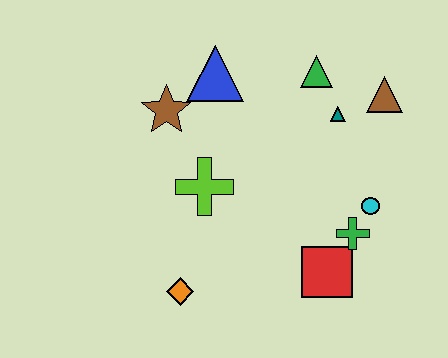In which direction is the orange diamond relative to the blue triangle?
The orange diamond is below the blue triangle.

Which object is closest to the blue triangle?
The brown star is closest to the blue triangle.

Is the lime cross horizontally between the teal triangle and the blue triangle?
No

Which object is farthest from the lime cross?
The brown triangle is farthest from the lime cross.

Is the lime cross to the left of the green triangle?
Yes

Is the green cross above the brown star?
No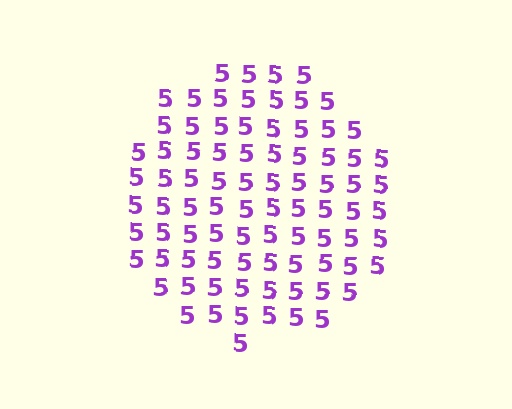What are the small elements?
The small elements are digit 5's.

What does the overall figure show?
The overall figure shows a circle.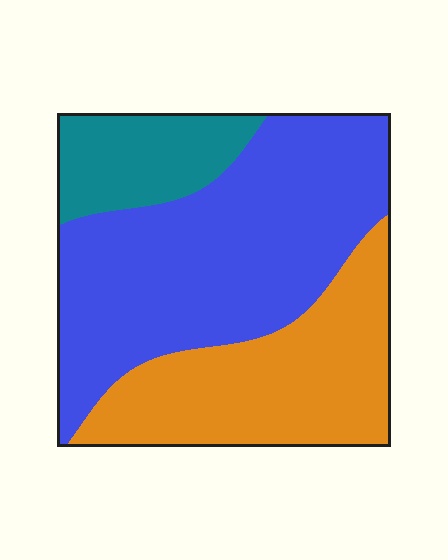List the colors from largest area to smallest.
From largest to smallest: blue, orange, teal.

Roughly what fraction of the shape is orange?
Orange takes up about one third (1/3) of the shape.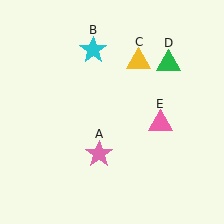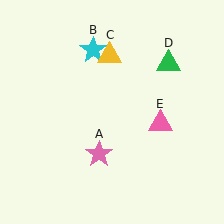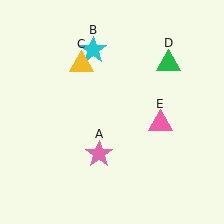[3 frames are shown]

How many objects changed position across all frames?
1 object changed position: yellow triangle (object C).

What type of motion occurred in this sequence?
The yellow triangle (object C) rotated counterclockwise around the center of the scene.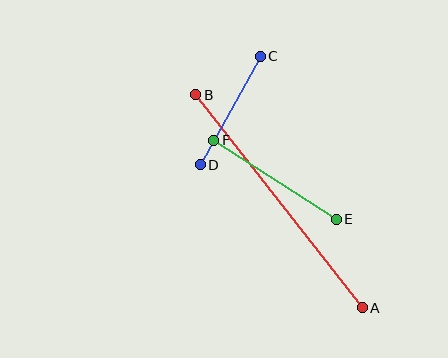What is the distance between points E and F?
The distance is approximately 146 pixels.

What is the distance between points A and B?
The distance is approximately 271 pixels.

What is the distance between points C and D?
The distance is approximately 124 pixels.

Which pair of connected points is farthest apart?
Points A and B are farthest apart.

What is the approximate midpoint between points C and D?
The midpoint is at approximately (230, 110) pixels.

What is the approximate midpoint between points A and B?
The midpoint is at approximately (279, 201) pixels.